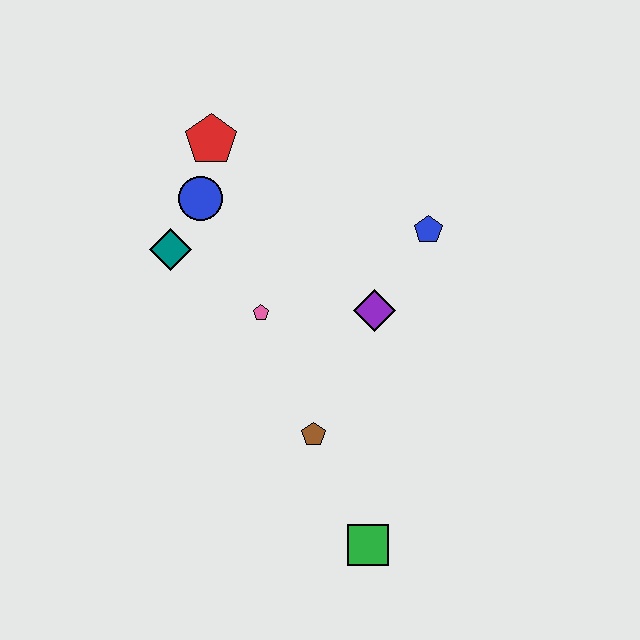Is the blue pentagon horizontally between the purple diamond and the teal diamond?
No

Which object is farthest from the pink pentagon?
The green square is farthest from the pink pentagon.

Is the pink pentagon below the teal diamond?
Yes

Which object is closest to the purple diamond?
The blue pentagon is closest to the purple diamond.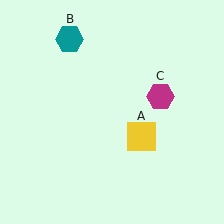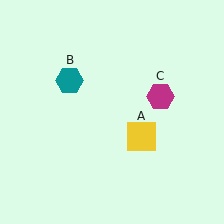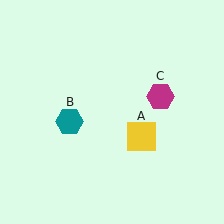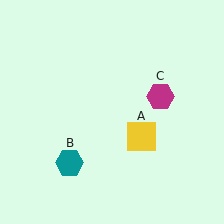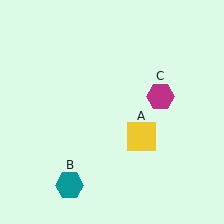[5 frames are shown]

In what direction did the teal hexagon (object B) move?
The teal hexagon (object B) moved down.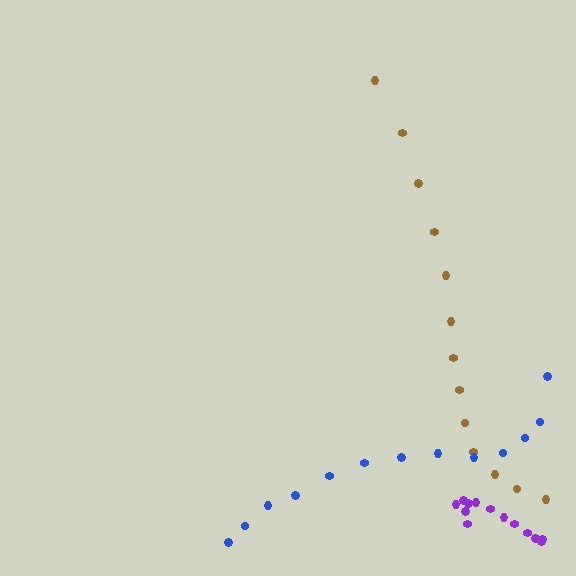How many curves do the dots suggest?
There are 3 distinct paths.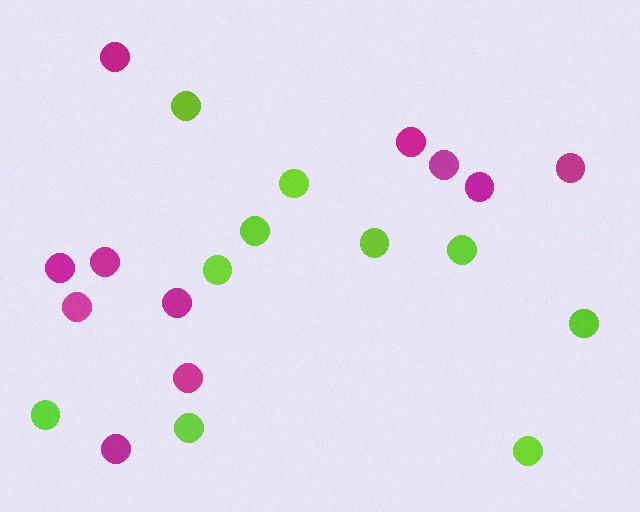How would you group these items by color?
There are 2 groups: one group of magenta circles (11) and one group of lime circles (10).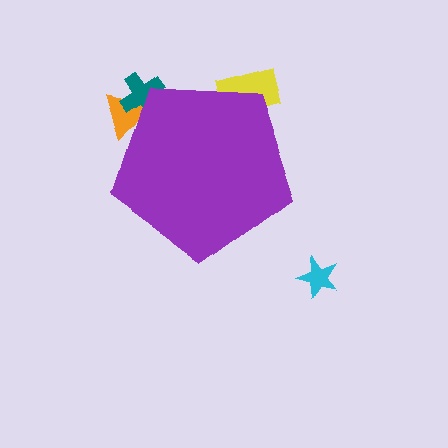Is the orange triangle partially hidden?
Yes, the orange triangle is partially hidden behind the purple pentagon.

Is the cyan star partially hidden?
No, the cyan star is fully visible.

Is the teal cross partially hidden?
Yes, the teal cross is partially hidden behind the purple pentagon.